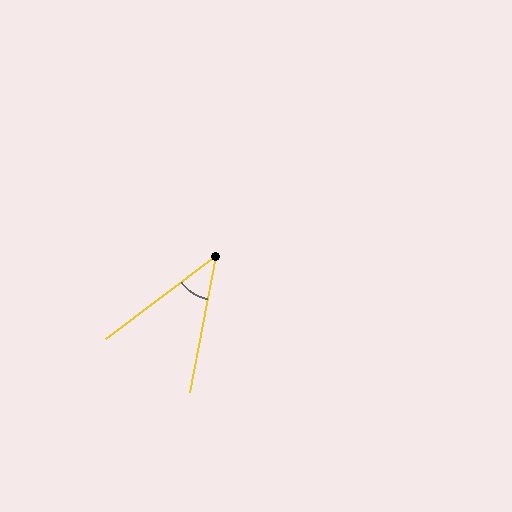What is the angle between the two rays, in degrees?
Approximately 42 degrees.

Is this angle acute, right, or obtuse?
It is acute.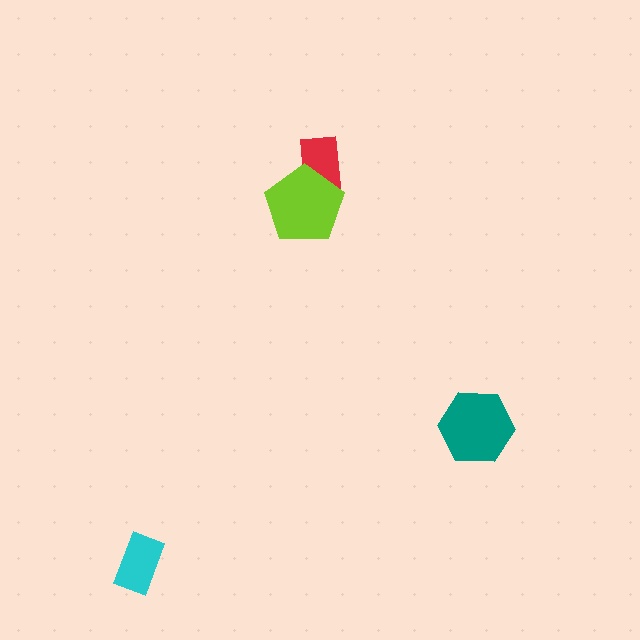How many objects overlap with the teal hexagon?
0 objects overlap with the teal hexagon.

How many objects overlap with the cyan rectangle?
0 objects overlap with the cyan rectangle.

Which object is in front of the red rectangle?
The lime pentagon is in front of the red rectangle.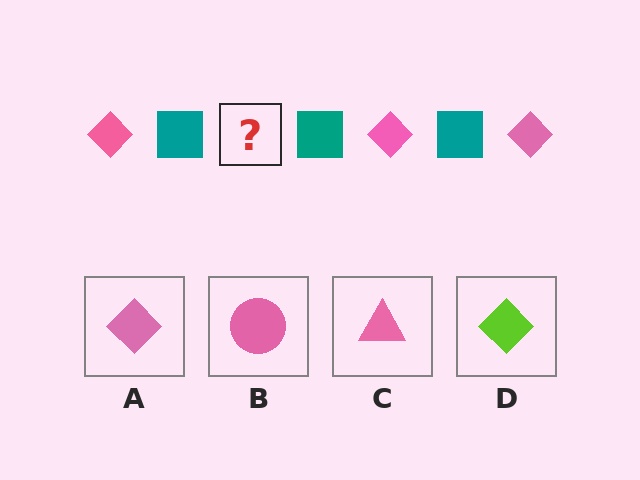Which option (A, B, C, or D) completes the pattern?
A.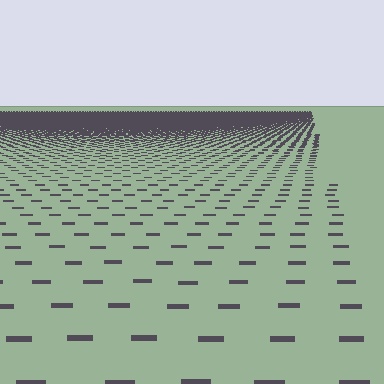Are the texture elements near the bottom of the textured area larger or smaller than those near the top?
Larger. Near the bottom, elements are closer to the viewer and appear at a bigger on-screen size.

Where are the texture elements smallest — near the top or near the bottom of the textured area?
Near the top.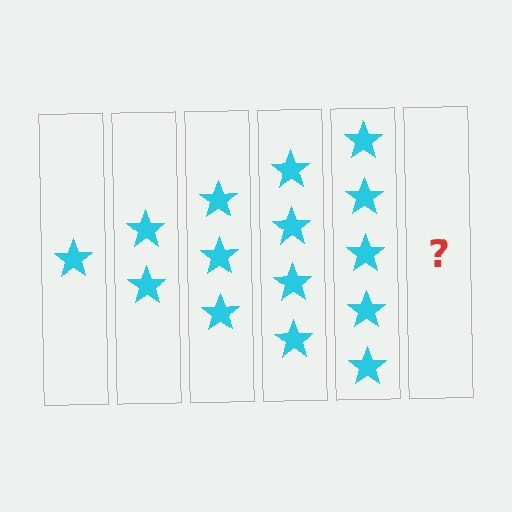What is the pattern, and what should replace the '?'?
The pattern is that each step adds one more star. The '?' should be 6 stars.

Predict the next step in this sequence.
The next step is 6 stars.